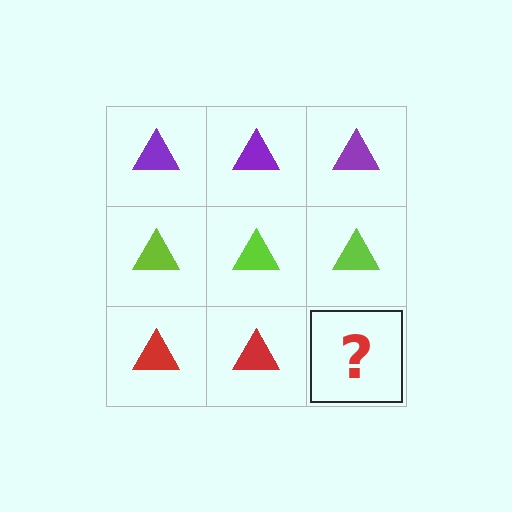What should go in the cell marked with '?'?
The missing cell should contain a red triangle.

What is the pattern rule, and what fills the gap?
The rule is that each row has a consistent color. The gap should be filled with a red triangle.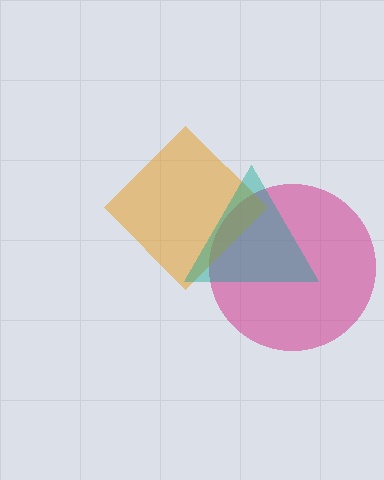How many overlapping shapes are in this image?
There are 3 overlapping shapes in the image.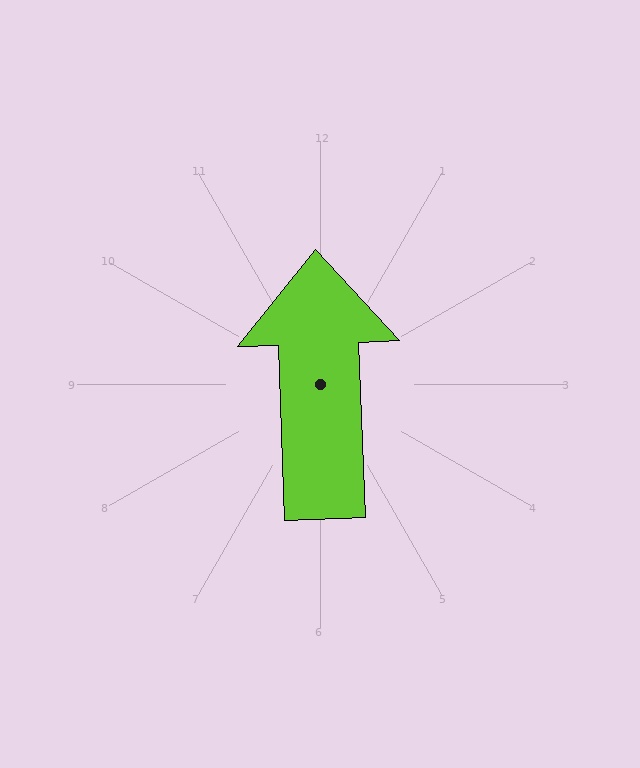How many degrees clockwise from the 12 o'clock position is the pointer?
Approximately 358 degrees.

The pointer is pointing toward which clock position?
Roughly 12 o'clock.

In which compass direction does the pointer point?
North.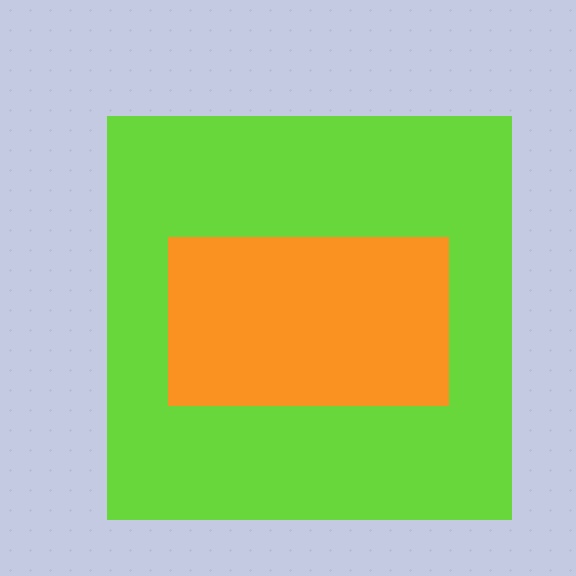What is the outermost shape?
The lime square.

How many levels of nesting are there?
2.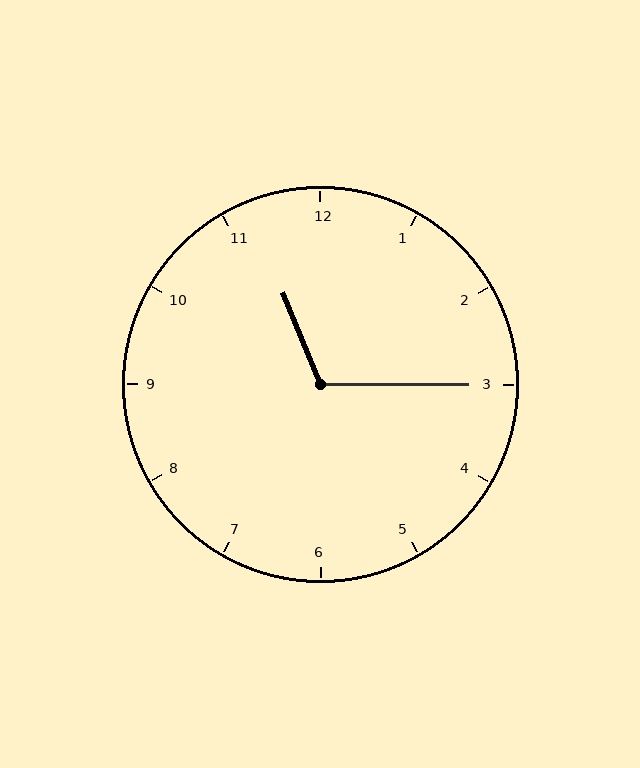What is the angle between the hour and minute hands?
Approximately 112 degrees.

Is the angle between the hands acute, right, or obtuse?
It is obtuse.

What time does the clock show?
11:15.